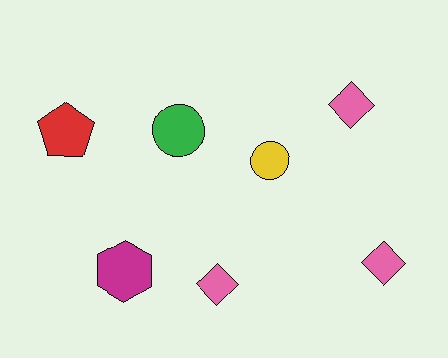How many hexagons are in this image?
There is 1 hexagon.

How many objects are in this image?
There are 7 objects.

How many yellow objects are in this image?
There is 1 yellow object.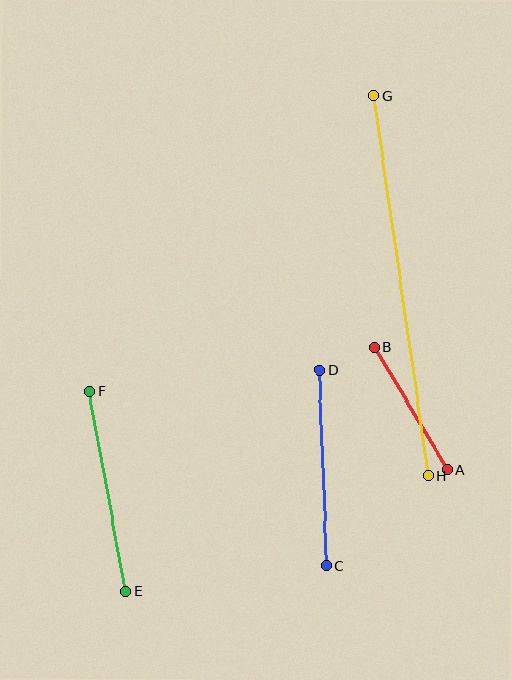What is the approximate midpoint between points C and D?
The midpoint is at approximately (323, 467) pixels.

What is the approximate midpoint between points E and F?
The midpoint is at approximately (108, 491) pixels.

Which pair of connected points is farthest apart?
Points G and H are farthest apart.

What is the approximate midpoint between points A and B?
The midpoint is at approximately (411, 408) pixels.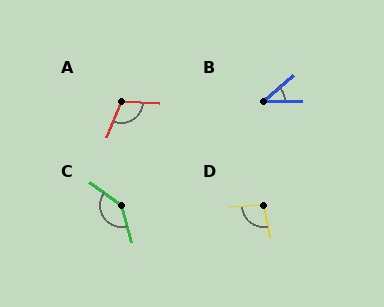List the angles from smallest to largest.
B (40°), D (97°), A (110°), C (142°).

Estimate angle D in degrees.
Approximately 97 degrees.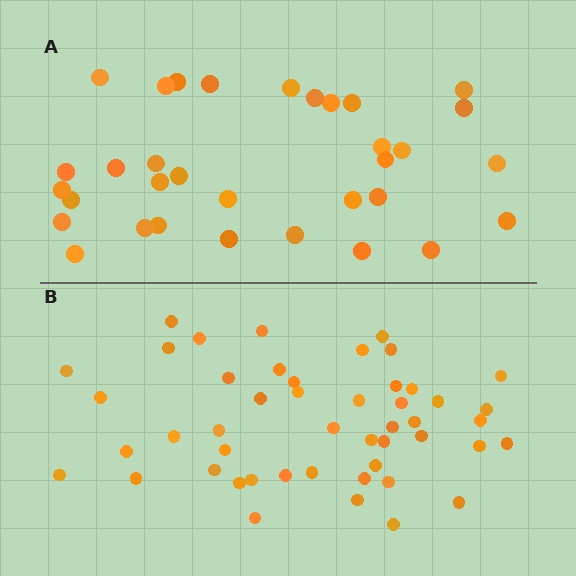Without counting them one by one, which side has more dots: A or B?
Region B (the bottom region) has more dots.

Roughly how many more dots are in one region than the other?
Region B has approximately 15 more dots than region A.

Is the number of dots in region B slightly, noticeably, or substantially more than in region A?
Region B has substantially more. The ratio is roughly 1.5 to 1.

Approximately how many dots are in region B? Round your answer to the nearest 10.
About 50 dots. (The exact count is 48, which rounds to 50.)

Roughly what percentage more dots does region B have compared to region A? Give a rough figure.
About 45% more.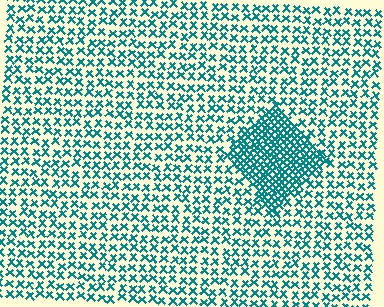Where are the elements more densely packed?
The elements are more densely packed inside the diamond boundary.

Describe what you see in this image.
The image contains small teal elements arranged at two different densities. A diamond-shaped region is visible where the elements are more densely packed than the surrounding area.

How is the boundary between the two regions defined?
The boundary is defined by a change in element density (approximately 2.4x ratio). All elements are the same color, size, and shape.